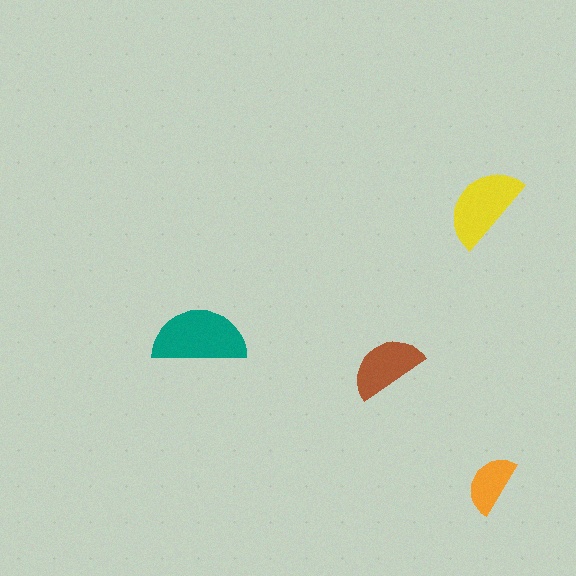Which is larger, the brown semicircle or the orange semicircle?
The brown one.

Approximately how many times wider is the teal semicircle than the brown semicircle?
About 1.5 times wider.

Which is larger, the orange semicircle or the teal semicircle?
The teal one.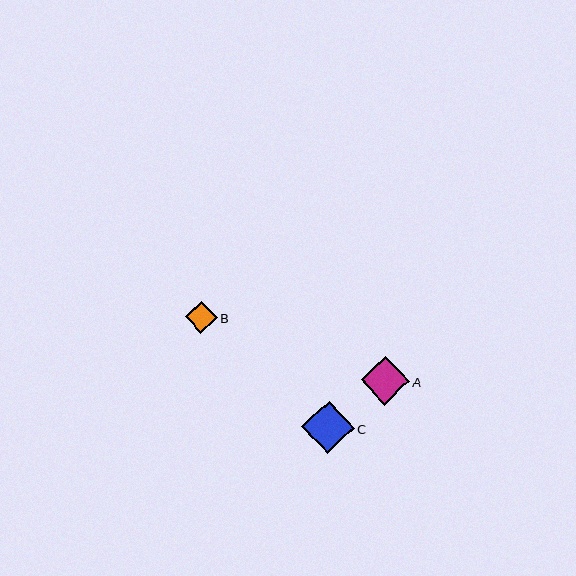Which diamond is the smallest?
Diamond B is the smallest with a size of approximately 32 pixels.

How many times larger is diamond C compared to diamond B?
Diamond C is approximately 1.6 times the size of diamond B.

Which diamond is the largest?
Diamond C is the largest with a size of approximately 52 pixels.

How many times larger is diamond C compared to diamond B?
Diamond C is approximately 1.6 times the size of diamond B.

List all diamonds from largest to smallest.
From largest to smallest: C, A, B.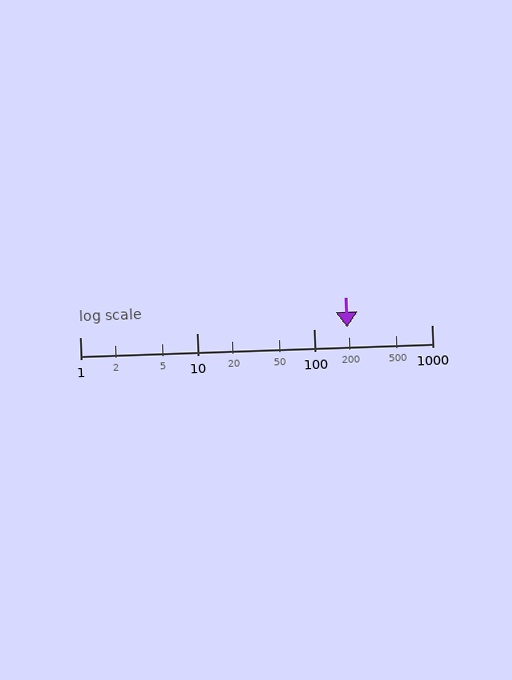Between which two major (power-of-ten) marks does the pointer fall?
The pointer is between 100 and 1000.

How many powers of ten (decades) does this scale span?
The scale spans 3 decades, from 1 to 1000.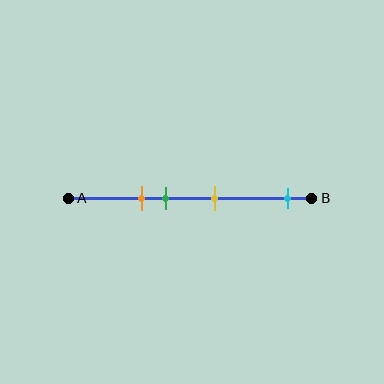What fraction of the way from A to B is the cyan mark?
The cyan mark is approximately 90% (0.9) of the way from A to B.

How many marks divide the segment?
There are 4 marks dividing the segment.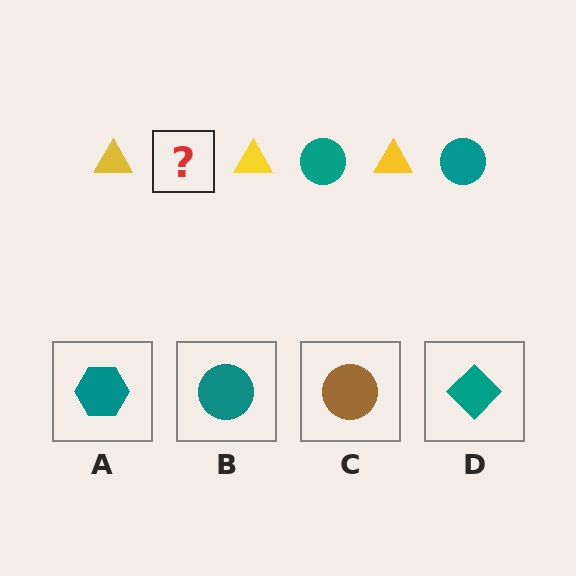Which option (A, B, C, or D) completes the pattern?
B.